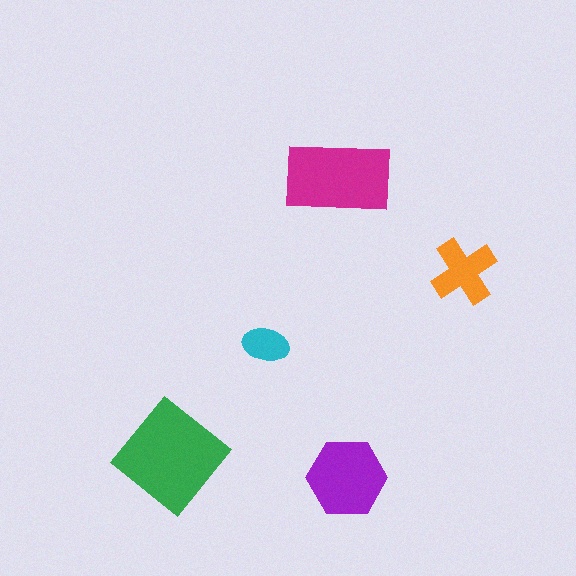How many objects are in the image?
There are 5 objects in the image.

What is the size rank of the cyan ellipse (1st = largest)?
5th.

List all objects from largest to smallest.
The green diamond, the magenta rectangle, the purple hexagon, the orange cross, the cyan ellipse.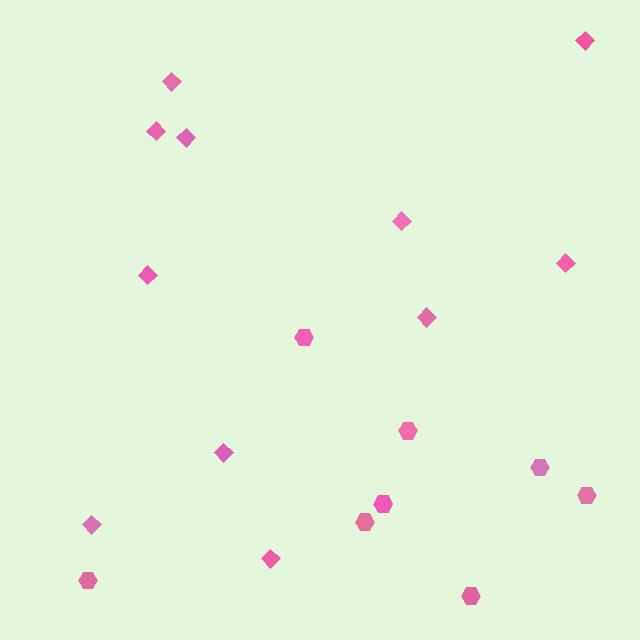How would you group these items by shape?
There are 2 groups: one group of hexagons (8) and one group of diamonds (11).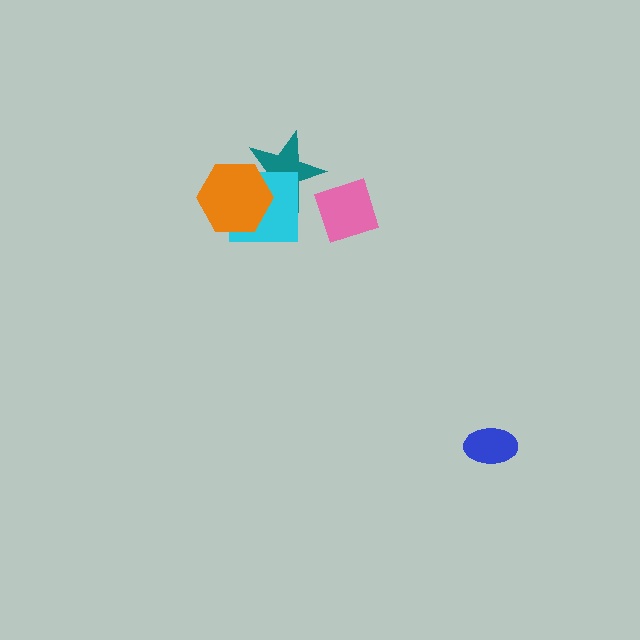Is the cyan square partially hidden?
Yes, it is partially covered by another shape.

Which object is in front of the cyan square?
The orange hexagon is in front of the cyan square.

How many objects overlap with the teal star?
2 objects overlap with the teal star.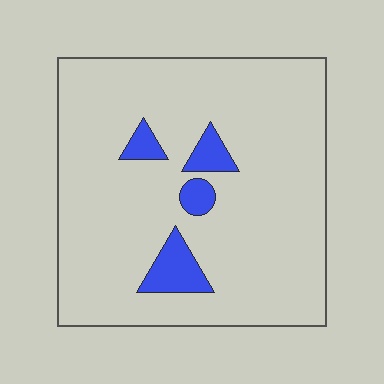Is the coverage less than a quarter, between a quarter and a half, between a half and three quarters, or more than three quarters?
Less than a quarter.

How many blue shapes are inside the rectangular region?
4.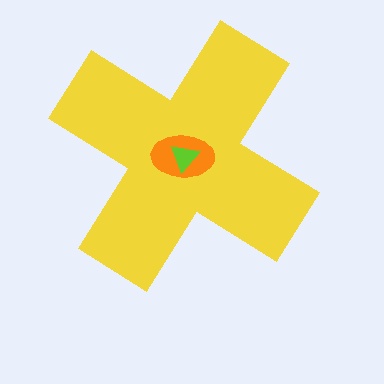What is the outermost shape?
The yellow cross.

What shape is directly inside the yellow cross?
The orange ellipse.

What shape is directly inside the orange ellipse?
The lime triangle.